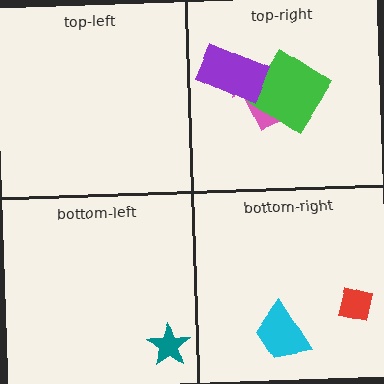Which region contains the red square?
The bottom-right region.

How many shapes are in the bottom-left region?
1.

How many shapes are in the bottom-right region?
2.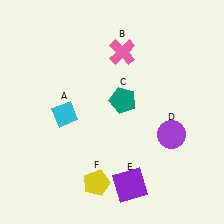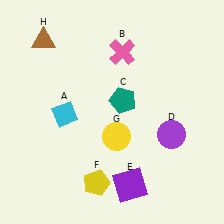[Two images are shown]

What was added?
A yellow circle (G), a brown triangle (H) were added in Image 2.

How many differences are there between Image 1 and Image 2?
There are 2 differences between the two images.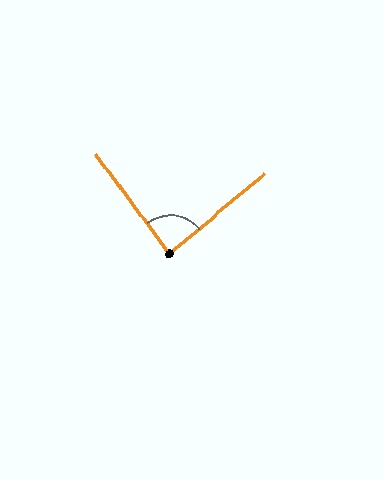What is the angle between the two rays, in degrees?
Approximately 86 degrees.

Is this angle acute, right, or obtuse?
It is approximately a right angle.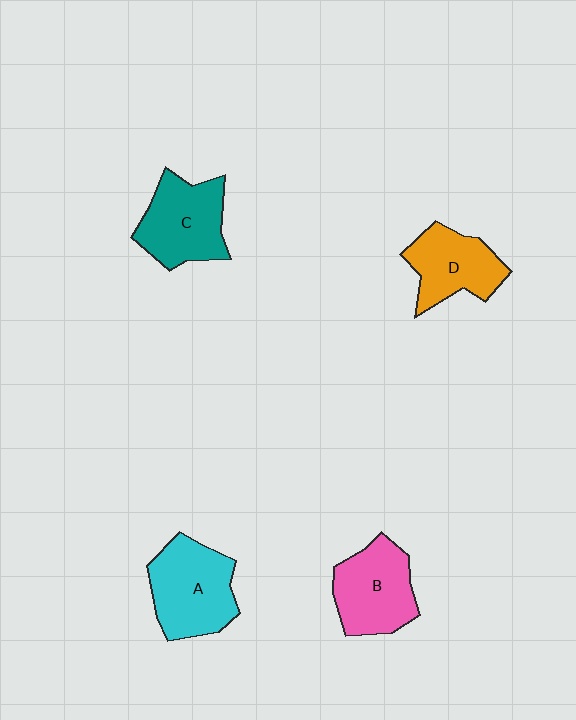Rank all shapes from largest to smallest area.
From largest to smallest: A (cyan), C (teal), B (pink), D (orange).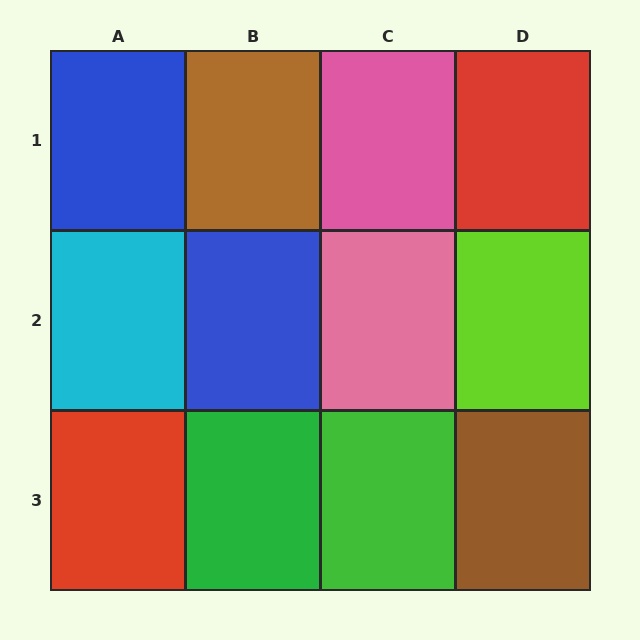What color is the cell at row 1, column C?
Pink.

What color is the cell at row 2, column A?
Cyan.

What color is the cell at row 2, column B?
Blue.